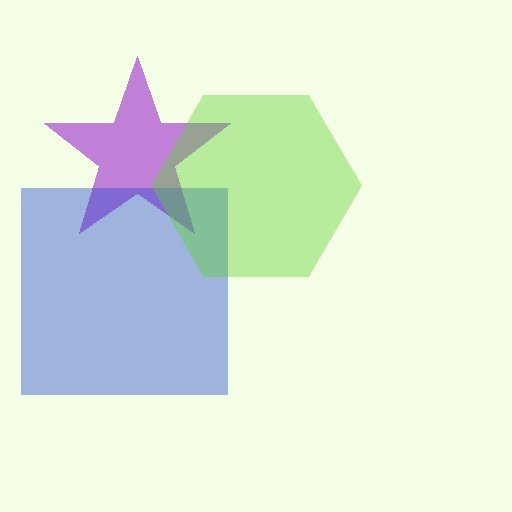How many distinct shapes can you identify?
There are 3 distinct shapes: a purple star, a blue square, a lime hexagon.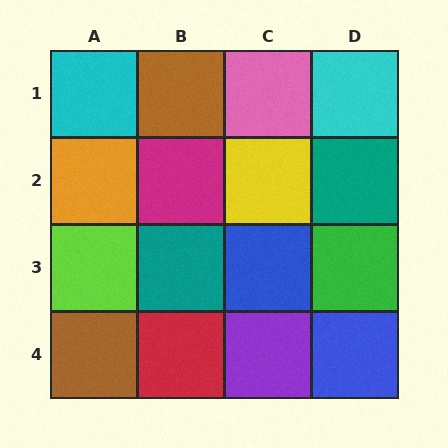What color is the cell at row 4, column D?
Blue.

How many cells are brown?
2 cells are brown.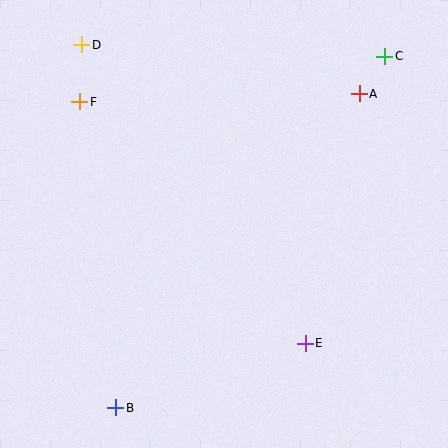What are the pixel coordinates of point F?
Point F is at (80, 102).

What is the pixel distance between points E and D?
The distance between E and D is 373 pixels.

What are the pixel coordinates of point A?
Point A is at (359, 94).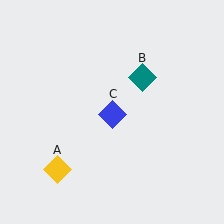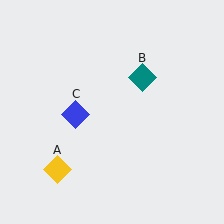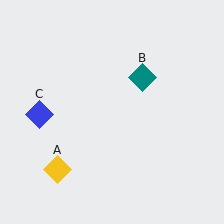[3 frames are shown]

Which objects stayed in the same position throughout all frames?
Yellow diamond (object A) and teal diamond (object B) remained stationary.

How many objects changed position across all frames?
1 object changed position: blue diamond (object C).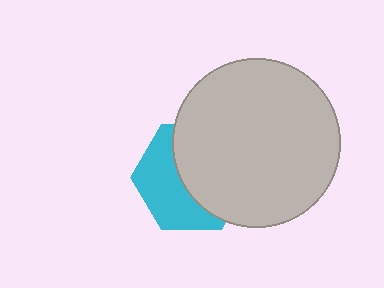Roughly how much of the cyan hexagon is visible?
About half of it is visible (roughly 45%).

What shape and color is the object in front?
The object in front is a light gray circle.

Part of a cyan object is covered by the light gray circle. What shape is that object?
It is a hexagon.